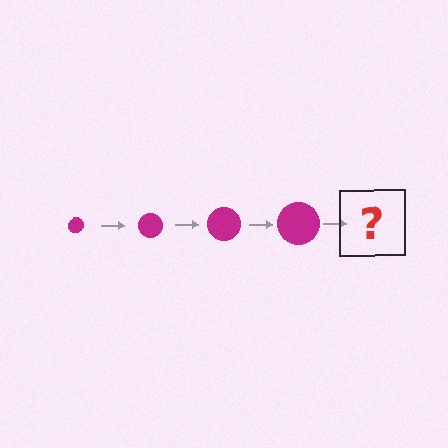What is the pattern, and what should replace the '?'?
The pattern is that the circle gets progressively larger each step. The '?' should be a magenta circle, larger than the previous one.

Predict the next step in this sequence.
The next step is a magenta circle, larger than the previous one.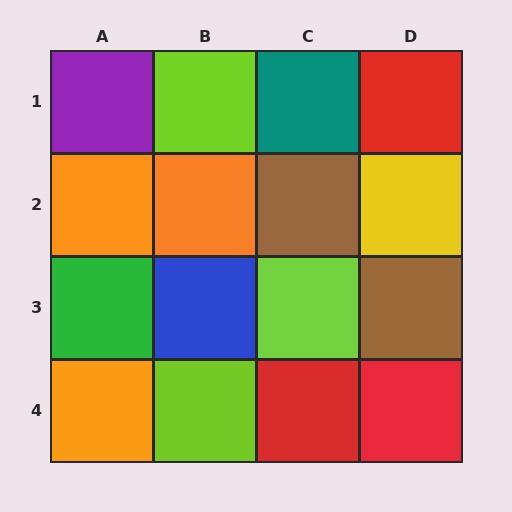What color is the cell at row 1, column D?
Red.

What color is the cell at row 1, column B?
Lime.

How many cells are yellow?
1 cell is yellow.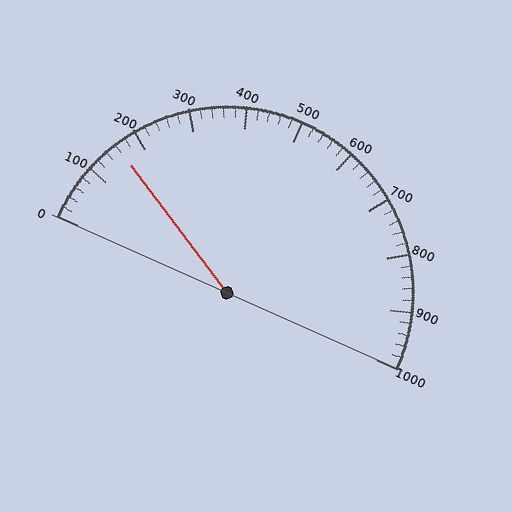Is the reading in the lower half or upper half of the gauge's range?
The reading is in the lower half of the range (0 to 1000).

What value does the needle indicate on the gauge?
The needle indicates approximately 160.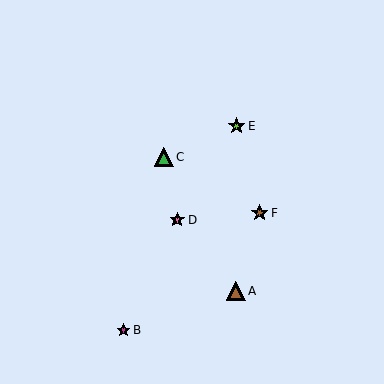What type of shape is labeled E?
Shape E is a lime star.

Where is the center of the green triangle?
The center of the green triangle is at (164, 157).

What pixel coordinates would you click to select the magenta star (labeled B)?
Click at (123, 330) to select the magenta star B.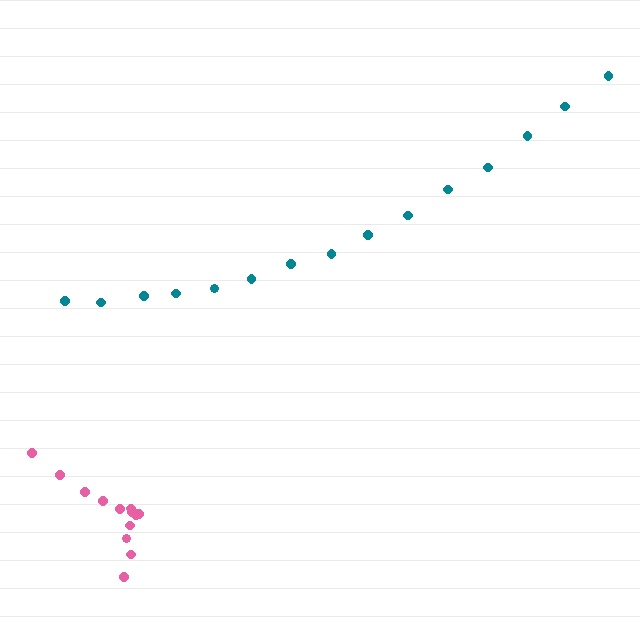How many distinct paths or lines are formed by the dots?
There are 2 distinct paths.